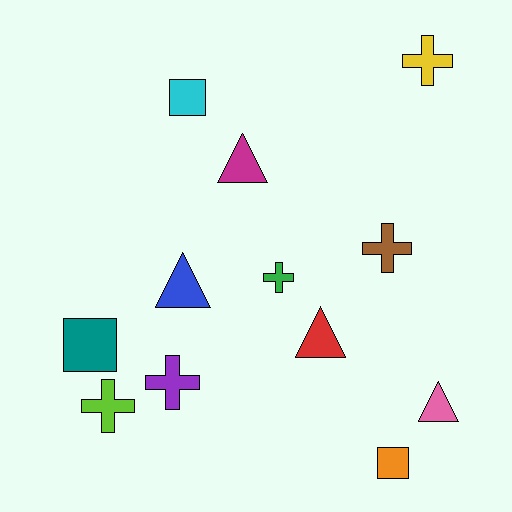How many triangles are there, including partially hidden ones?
There are 4 triangles.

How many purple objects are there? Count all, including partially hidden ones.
There is 1 purple object.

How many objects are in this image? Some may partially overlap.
There are 12 objects.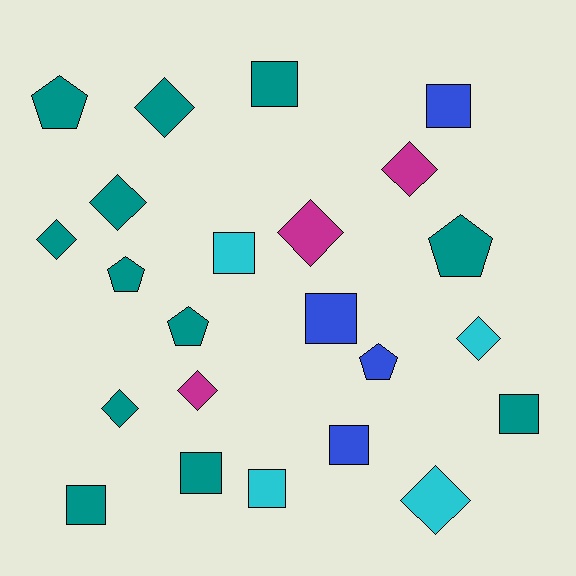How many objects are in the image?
There are 23 objects.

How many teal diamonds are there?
There are 4 teal diamonds.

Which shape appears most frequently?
Diamond, with 9 objects.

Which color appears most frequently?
Teal, with 12 objects.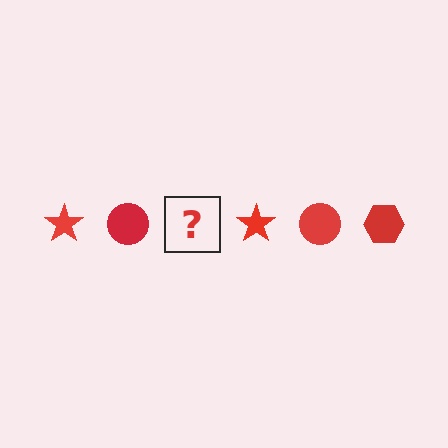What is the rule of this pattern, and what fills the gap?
The rule is that the pattern cycles through star, circle, hexagon shapes in red. The gap should be filled with a red hexagon.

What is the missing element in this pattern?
The missing element is a red hexagon.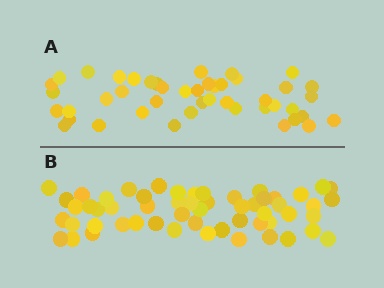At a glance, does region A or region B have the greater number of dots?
Region B (the bottom region) has more dots.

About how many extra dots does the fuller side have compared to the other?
Region B has roughly 12 or so more dots than region A.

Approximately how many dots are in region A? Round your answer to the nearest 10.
About 40 dots. (The exact count is 45, which rounds to 40.)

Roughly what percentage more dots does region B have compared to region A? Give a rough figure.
About 25% more.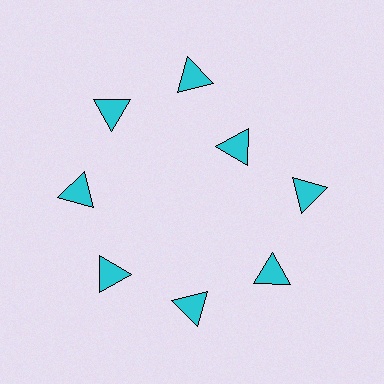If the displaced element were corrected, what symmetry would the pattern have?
It would have 8-fold rotational symmetry — the pattern would map onto itself every 45 degrees.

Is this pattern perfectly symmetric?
No. The 8 cyan triangles are arranged in a ring, but one element near the 2 o'clock position is pulled inward toward the center, breaking the 8-fold rotational symmetry.